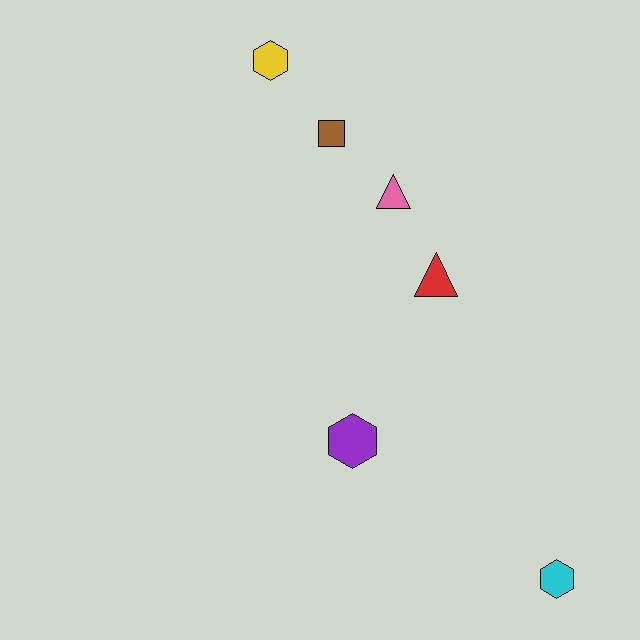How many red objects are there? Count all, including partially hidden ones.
There is 1 red object.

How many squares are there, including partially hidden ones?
There is 1 square.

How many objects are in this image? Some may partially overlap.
There are 6 objects.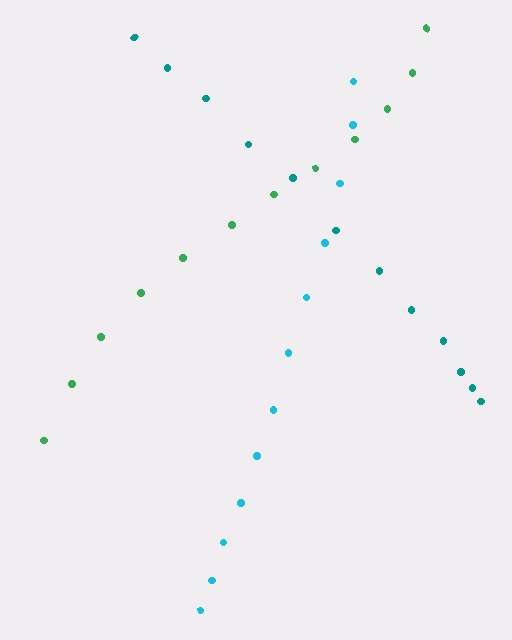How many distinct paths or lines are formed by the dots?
There are 3 distinct paths.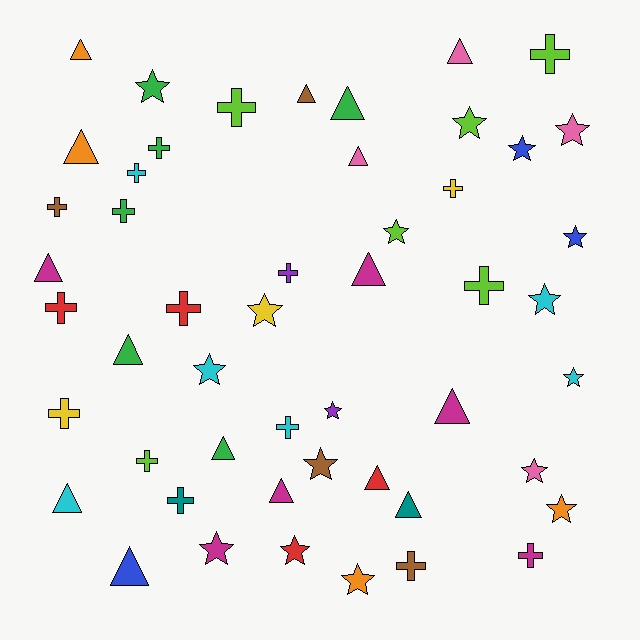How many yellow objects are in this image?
There are 3 yellow objects.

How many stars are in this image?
There are 17 stars.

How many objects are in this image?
There are 50 objects.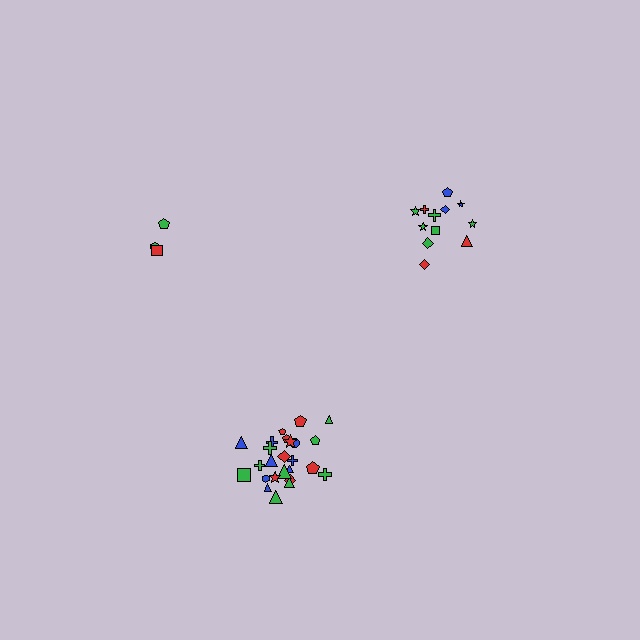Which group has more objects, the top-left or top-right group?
The top-right group.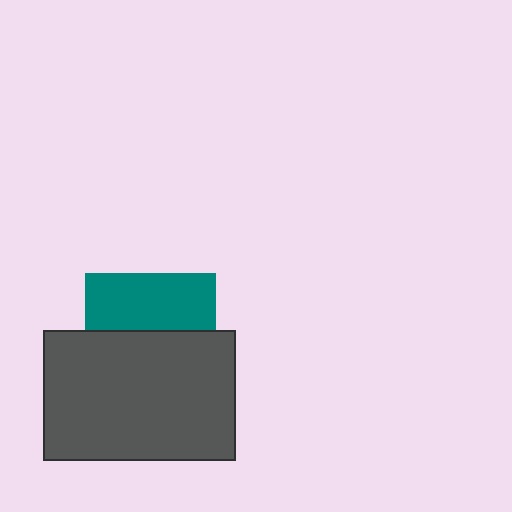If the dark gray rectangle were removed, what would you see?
You would see the complete teal square.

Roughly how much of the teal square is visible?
A small part of it is visible (roughly 43%).